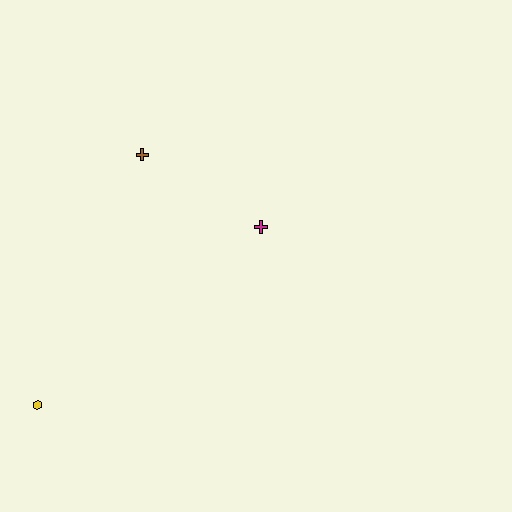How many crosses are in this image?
There are 2 crosses.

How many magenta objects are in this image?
There is 1 magenta object.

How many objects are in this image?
There are 3 objects.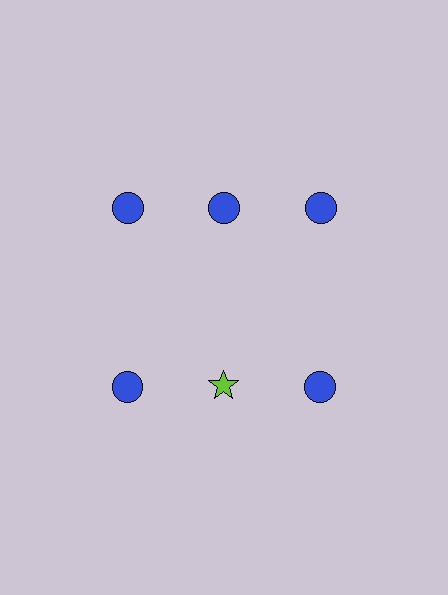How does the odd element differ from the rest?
It differs in both color (lime instead of blue) and shape (star instead of circle).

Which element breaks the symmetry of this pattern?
The lime star in the second row, second from left column breaks the symmetry. All other shapes are blue circles.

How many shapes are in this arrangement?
There are 6 shapes arranged in a grid pattern.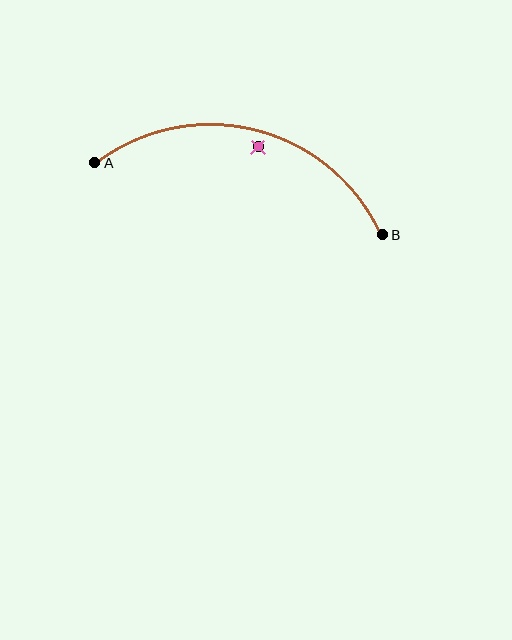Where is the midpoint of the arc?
The arc midpoint is the point on the curve farthest from the straight line joining A and B. It sits above that line.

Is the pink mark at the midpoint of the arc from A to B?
No — the pink mark does not lie on the arc at all. It sits slightly inside the curve.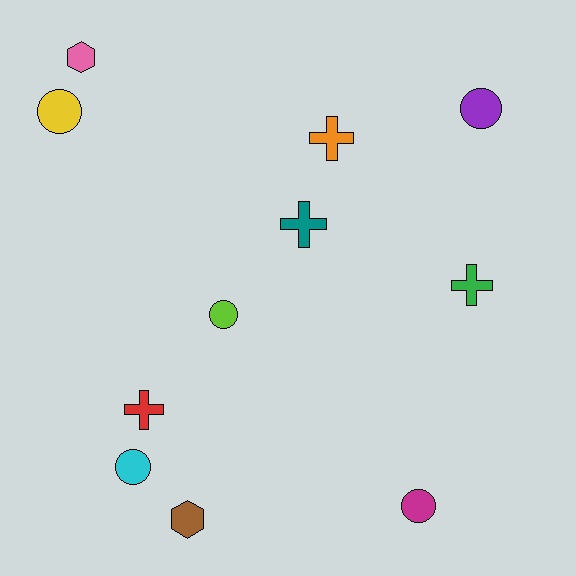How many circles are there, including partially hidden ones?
There are 5 circles.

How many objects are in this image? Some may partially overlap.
There are 11 objects.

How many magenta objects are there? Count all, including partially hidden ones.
There is 1 magenta object.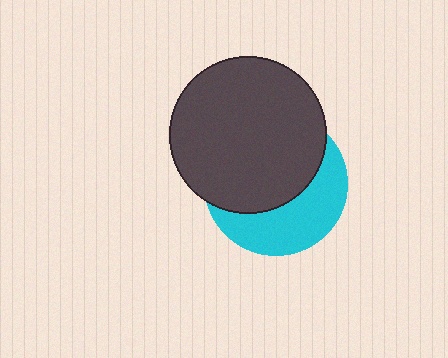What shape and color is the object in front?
The object in front is a dark gray circle.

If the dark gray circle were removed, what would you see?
You would see the complete cyan circle.